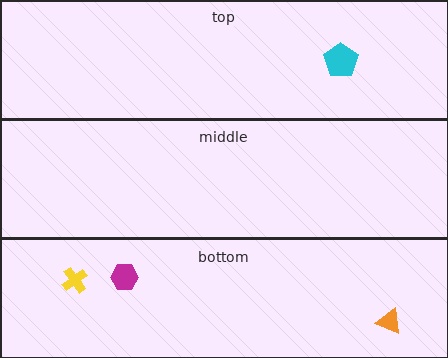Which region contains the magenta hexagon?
The bottom region.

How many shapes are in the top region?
1.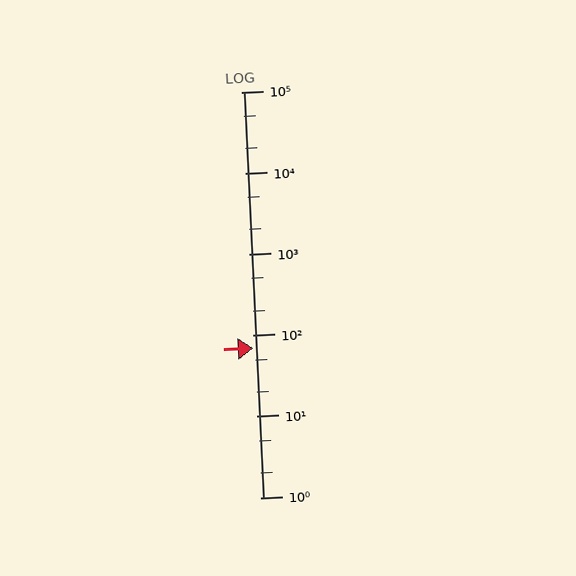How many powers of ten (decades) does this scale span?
The scale spans 5 decades, from 1 to 100000.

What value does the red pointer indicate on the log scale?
The pointer indicates approximately 69.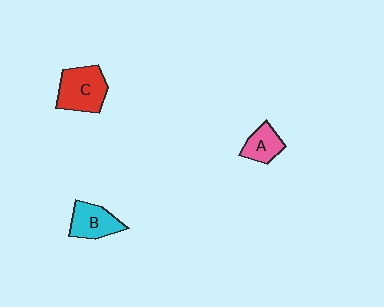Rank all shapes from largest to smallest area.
From largest to smallest: C (red), B (cyan), A (pink).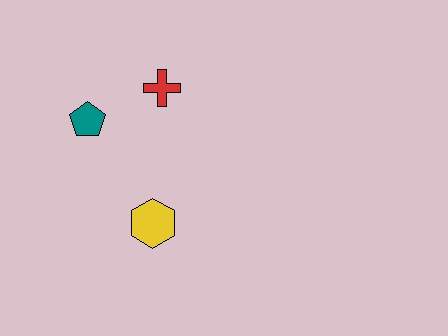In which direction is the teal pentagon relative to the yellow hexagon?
The teal pentagon is above the yellow hexagon.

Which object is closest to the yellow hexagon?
The teal pentagon is closest to the yellow hexagon.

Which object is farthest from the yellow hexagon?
The red cross is farthest from the yellow hexagon.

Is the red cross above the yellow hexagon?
Yes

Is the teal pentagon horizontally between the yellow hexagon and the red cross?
No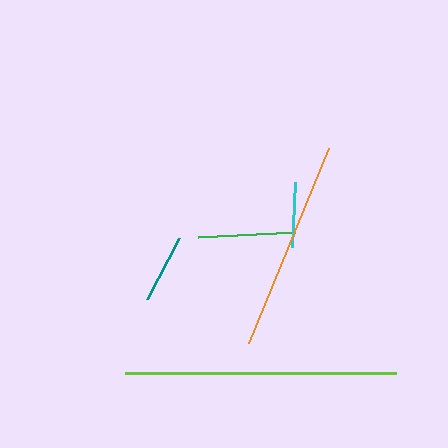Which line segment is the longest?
The lime line is the longest at approximately 271 pixels.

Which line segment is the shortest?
The cyan line is the shortest at approximately 65 pixels.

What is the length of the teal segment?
The teal segment is approximately 70 pixels long.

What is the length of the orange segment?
The orange segment is approximately 212 pixels long.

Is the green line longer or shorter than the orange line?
The orange line is longer than the green line.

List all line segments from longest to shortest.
From longest to shortest: lime, orange, green, teal, cyan.